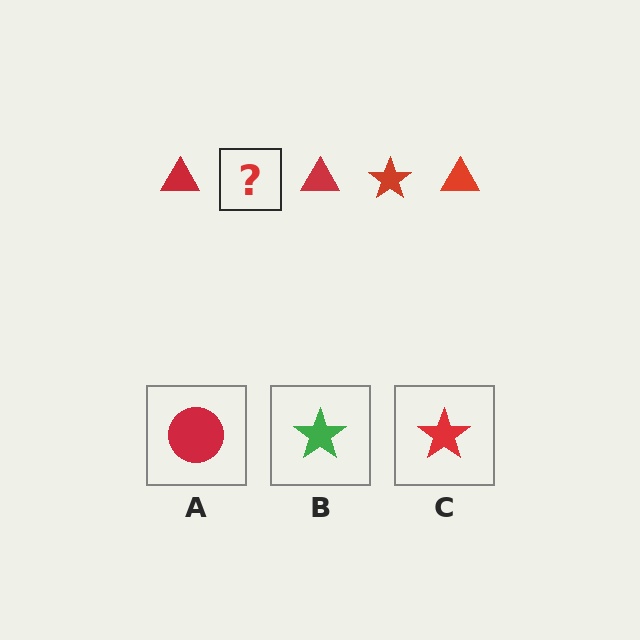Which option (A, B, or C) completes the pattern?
C.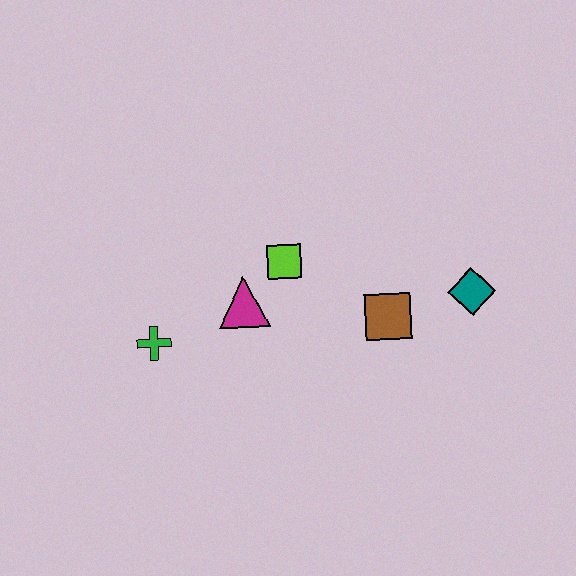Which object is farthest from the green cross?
The teal diamond is farthest from the green cross.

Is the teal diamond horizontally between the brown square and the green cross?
No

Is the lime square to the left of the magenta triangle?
No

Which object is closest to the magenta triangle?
The lime square is closest to the magenta triangle.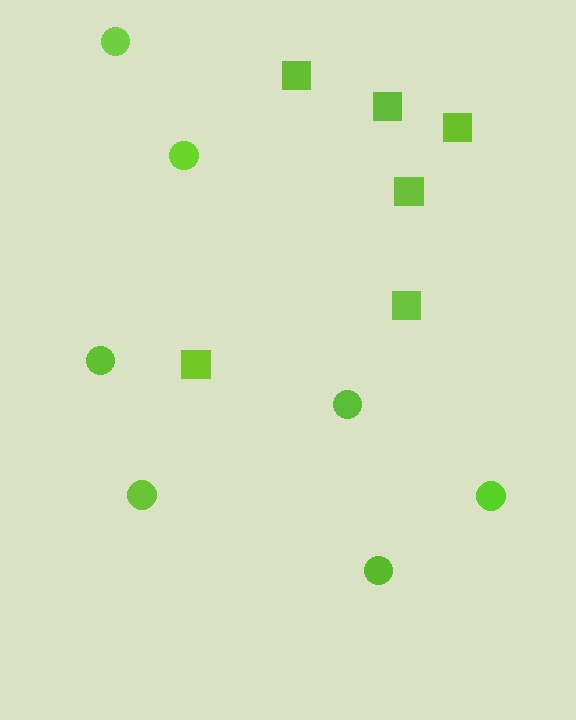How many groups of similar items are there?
There are 2 groups: one group of circles (7) and one group of squares (6).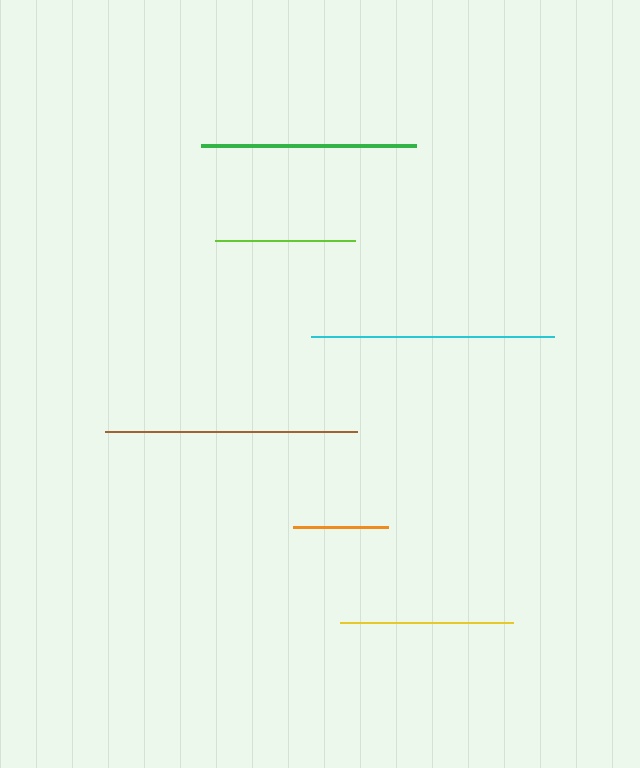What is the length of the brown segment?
The brown segment is approximately 253 pixels long.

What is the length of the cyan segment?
The cyan segment is approximately 242 pixels long.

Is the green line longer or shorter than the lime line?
The green line is longer than the lime line.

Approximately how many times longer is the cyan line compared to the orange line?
The cyan line is approximately 2.6 times the length of the orange line.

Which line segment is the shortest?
The orange line is the shortest at approximately 95 pixels.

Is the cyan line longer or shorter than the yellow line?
The cyan line is longer than the yellow line.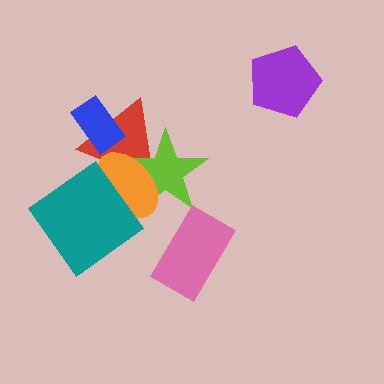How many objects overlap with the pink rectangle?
0 objects overlap with the pink rectangle.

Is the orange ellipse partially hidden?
Yes, it is partially covered by another shape.